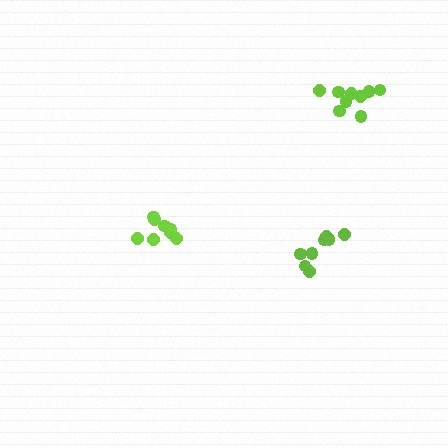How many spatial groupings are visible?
There are 3 spatial groupings.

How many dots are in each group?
Group 1: 8 dots, Group 2: 8 dots, Group 3: 9 dots (25 total).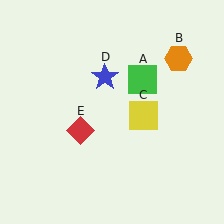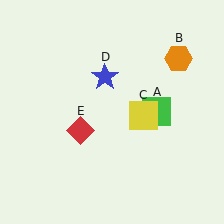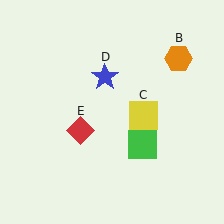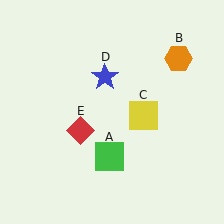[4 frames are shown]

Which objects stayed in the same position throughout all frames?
Orange hexagon (object B) and yellow square (object C) and blue star (object D) and red diamond (object E) remained stationary.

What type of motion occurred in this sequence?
The green square (object A) rotated clockwise around the center of the scene.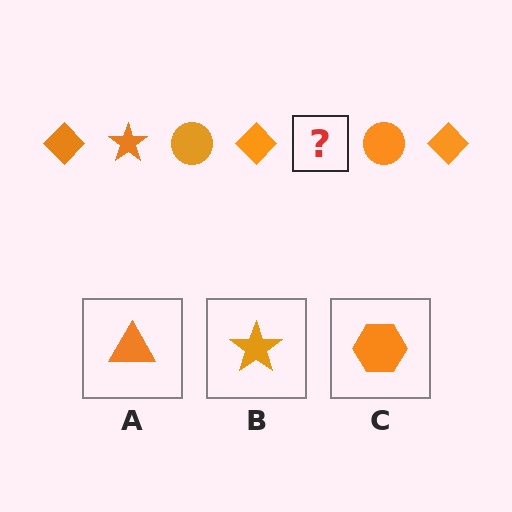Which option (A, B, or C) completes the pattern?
B.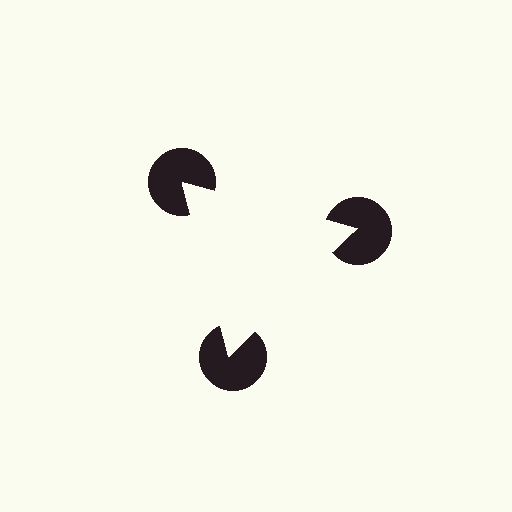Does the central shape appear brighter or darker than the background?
It typically appears slightly brighter than the background, even though no actual brightness change is drawn.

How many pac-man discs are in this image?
There are 3 — one at each vertex of the illusory triangle.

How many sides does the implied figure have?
3 sides.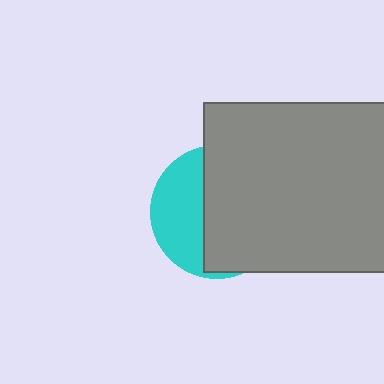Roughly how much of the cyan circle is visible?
A small part of it is visible (roughly 39%).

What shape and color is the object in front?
The object in front is a gray rectangle.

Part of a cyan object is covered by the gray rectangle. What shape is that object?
It is a circle.